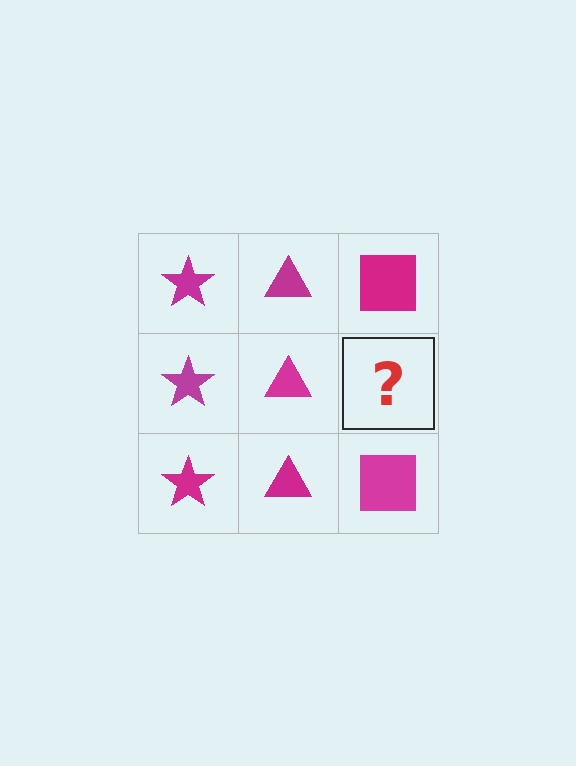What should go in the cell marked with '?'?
The missing cell should contain a magenta square.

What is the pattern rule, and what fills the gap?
The rule is that each column has a consistent shape. The gap should be filled with a magenta square.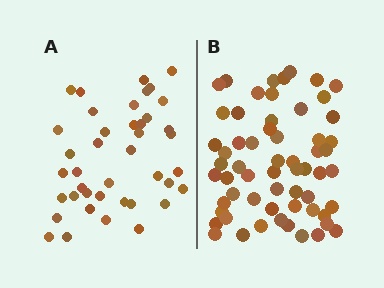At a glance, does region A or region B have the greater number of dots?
Region B (the right region) has more dots.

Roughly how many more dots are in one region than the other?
Region B has approximately 20 more dots than region A.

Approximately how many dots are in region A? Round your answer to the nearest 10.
About 40 dots. (The exact count is 41, which rounds to 40.)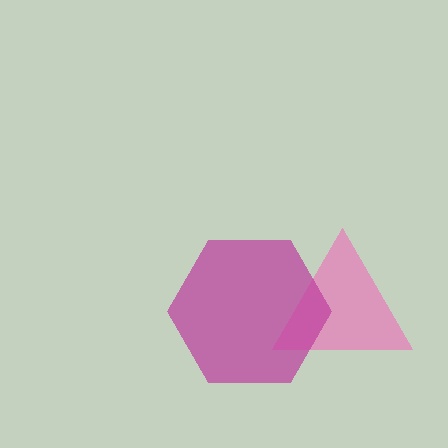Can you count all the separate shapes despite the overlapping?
Yes, there are 2 separate shapes.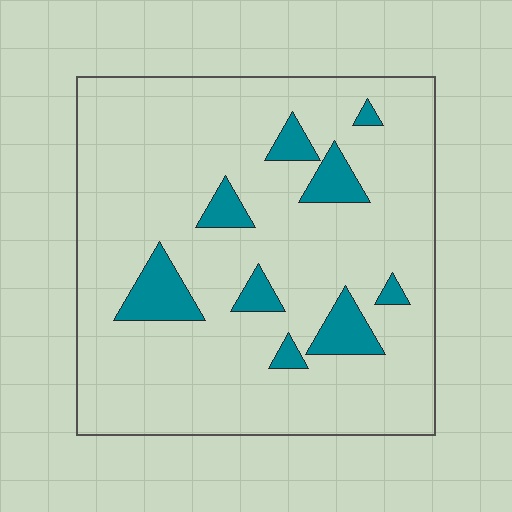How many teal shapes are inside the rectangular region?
9.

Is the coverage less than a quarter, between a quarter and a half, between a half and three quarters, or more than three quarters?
Less than a quarter.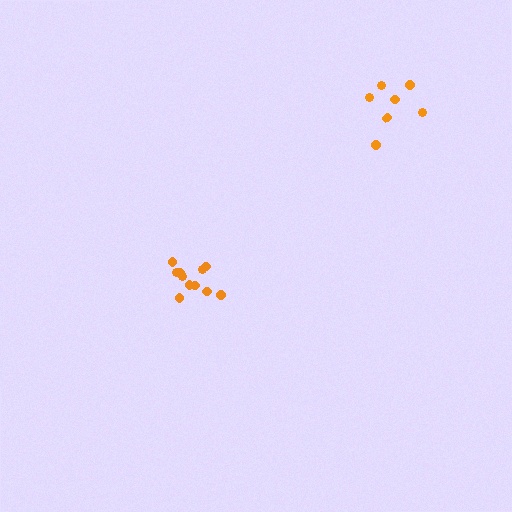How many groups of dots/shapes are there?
There are 2 groups.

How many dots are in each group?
Group 1: 11 dots, Group 2: 7 dots (18 total).